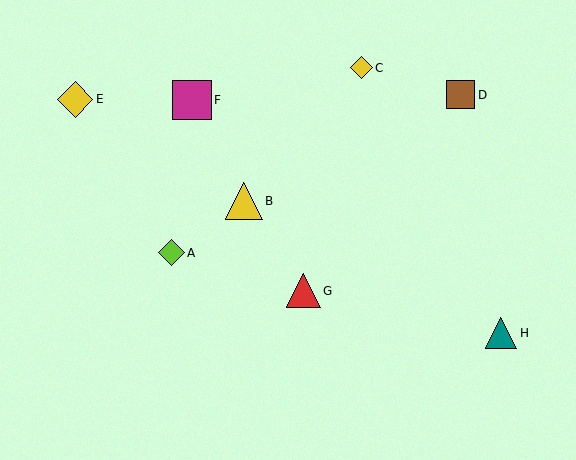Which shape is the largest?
The magenta square (labeled F) is the largest.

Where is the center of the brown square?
The center of the brown square is at (460, 95).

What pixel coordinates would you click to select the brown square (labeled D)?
Click at (460, 95) to select the brown square D.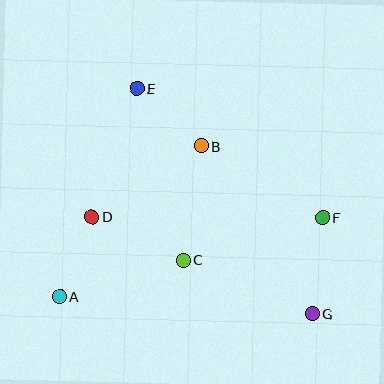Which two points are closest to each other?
Points A and D are closest to each other.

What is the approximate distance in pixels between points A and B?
The distance between A and B is approximately 207 pixels.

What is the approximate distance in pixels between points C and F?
The distance between C and F is approximately 145 pixels.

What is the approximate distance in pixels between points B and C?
The distance between B and C is approximately 116 pixels.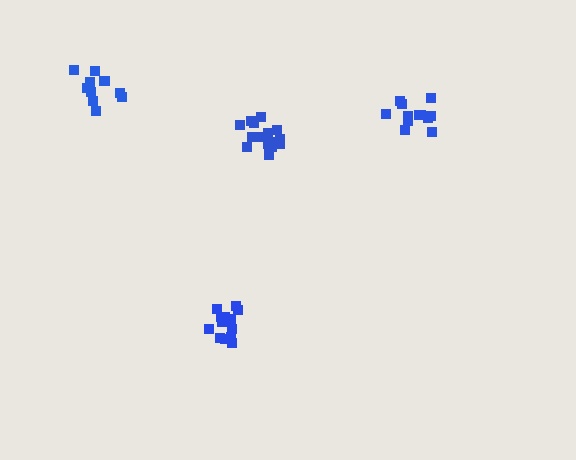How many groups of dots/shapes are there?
There are 4 groups.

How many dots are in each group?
Group 1: 15 dots, Group 2: 12 dots, Group 3: 13 dots, Group 4: 10 dots (50 total).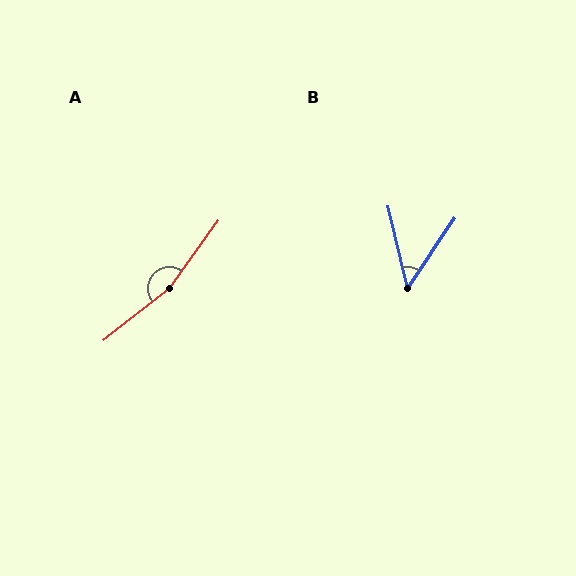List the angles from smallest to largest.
B (47°), A (164°).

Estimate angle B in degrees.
Approximately 47 degrees.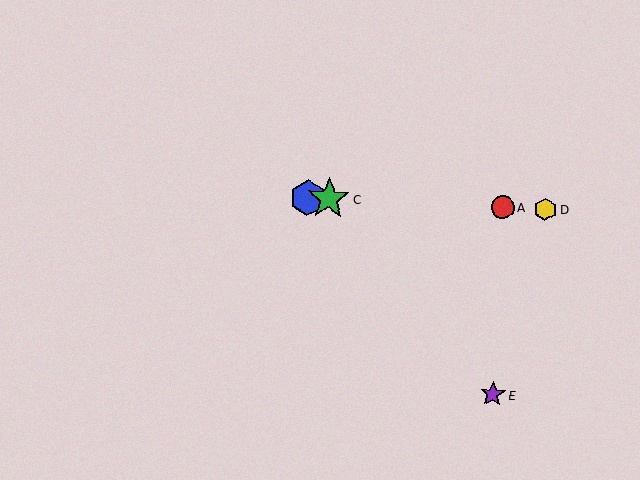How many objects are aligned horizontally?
4 objects (A, B, C, D) are aligned horizontally.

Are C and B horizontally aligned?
Yes, both are at y≈199.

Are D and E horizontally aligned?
No, D is at y≈210 and E is at y≈394.